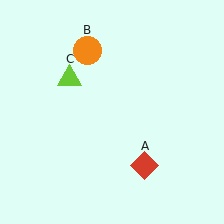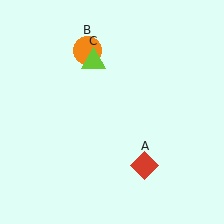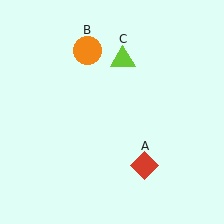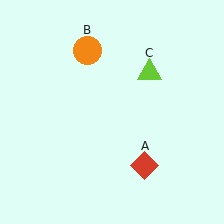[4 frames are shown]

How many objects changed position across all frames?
1 object changed position: lime triangle (object C).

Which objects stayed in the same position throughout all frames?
Red diamond (object A) and orange circle (object B) remained stationary.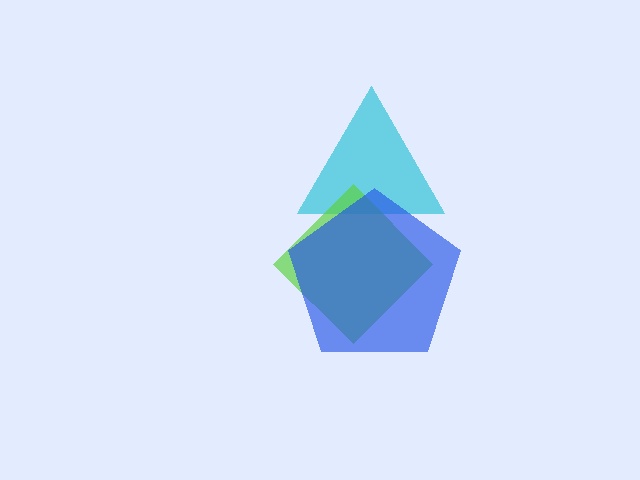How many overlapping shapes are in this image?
There are 3 overlapping shapes in the image.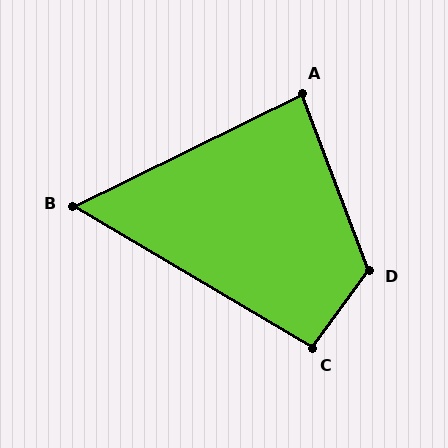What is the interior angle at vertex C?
Approximately 96 degrees (obtuse).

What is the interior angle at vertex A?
Approximately 84 degrees (acute).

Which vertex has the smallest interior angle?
B, at approximately 57 degrees.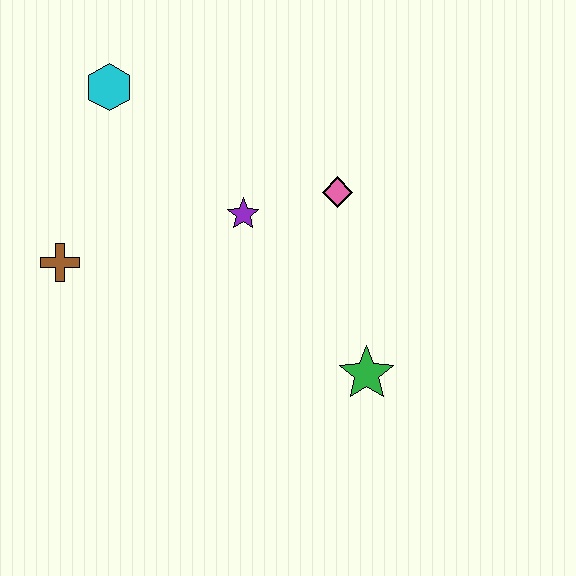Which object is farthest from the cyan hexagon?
The green star is farthest from the cyan hexagon.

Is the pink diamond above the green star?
Yes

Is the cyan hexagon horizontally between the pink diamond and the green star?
No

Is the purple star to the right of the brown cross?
Yes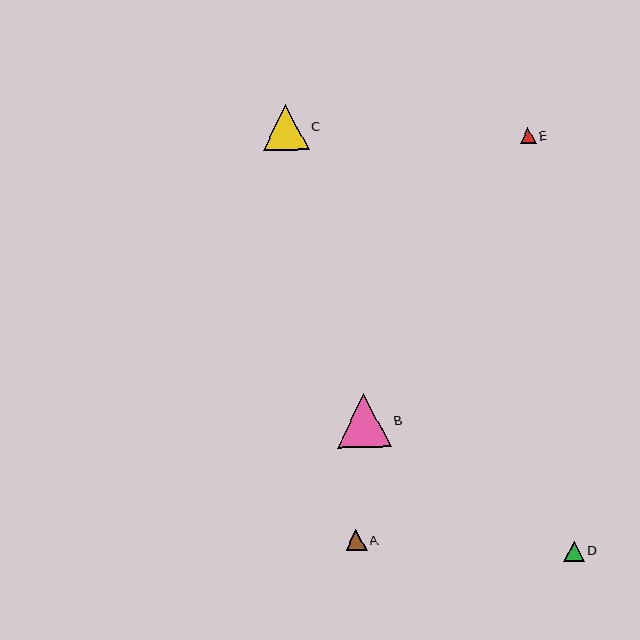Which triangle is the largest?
Triangle B is the largest with a size of approximately 54 pixels.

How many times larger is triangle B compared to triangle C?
Triangle B is approximately 1.2 times the size of triangle C.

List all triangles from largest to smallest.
From largest to smallest: B, C, D, A, E.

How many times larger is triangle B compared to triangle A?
Triangle B is approximately 2.7 times the size of triangle A.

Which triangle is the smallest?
Triangle E is the smallest with a size of approximately 16 pixels.